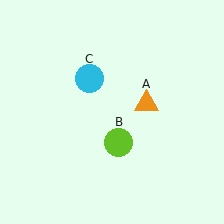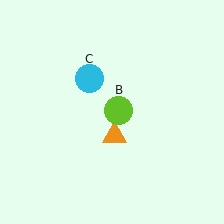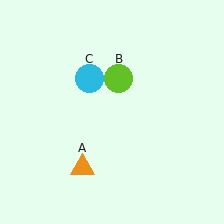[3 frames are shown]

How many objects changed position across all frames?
2 objects changed position: orange triangle (object A), lime circle (object B).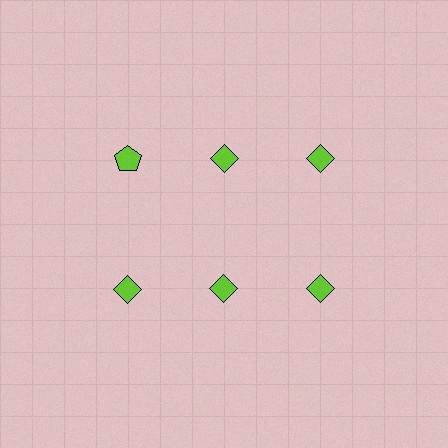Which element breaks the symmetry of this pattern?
The lime pentagon in the top row, leftmost column breaks the symmetry. All other shapes are lime diamonds.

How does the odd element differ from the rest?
It has a different shape: pentagon instead of diamond.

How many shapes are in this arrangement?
There are 6 shapes arranged in a grid pattern.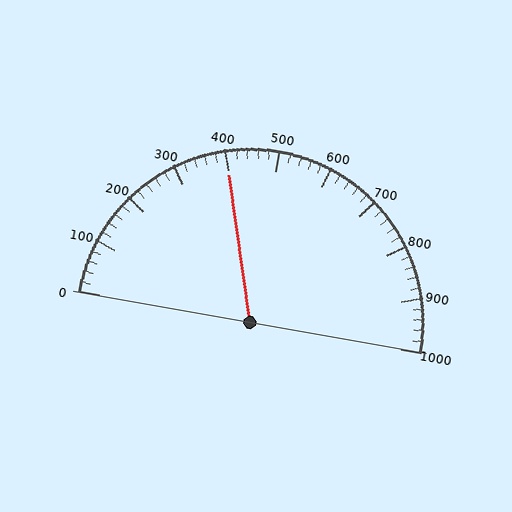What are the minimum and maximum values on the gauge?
The gauge ranges from 0 to 1000.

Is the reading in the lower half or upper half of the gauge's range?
The reading is in the lower half of the range (0 to 1000).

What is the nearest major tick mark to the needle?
The nearest major tick mark is 400.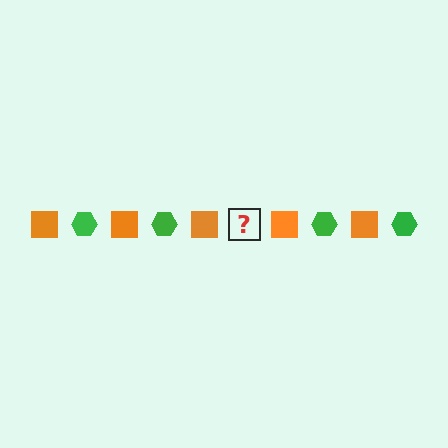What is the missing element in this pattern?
The missing element is a green hexagon.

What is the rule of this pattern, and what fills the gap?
The rule is that the pattern alternates between orange square and green hexagon. The gap should be filled with a green hexagon.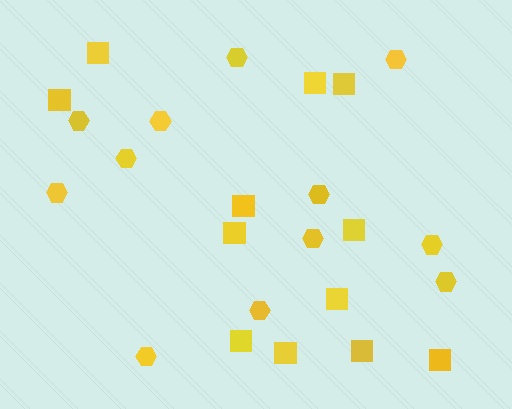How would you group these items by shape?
There are 2 groups: one group of hexagons (12) and one group of squares (12).